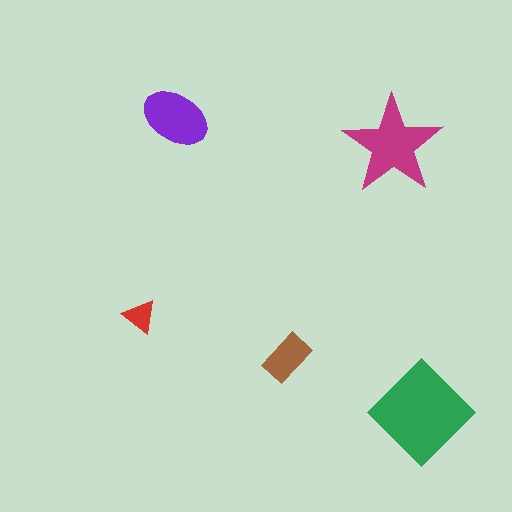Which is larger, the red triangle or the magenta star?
The magenta star.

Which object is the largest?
The green diamond.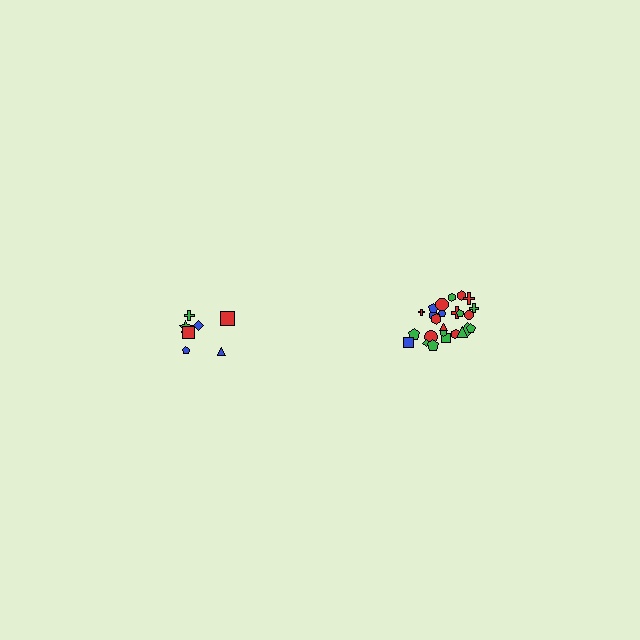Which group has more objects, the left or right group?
The right group.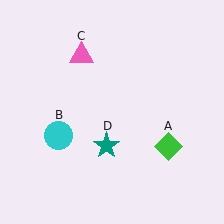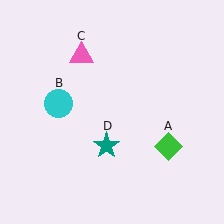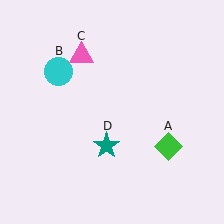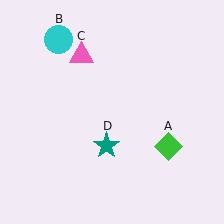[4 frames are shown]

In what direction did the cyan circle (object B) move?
The cyan circle (object B) moved up.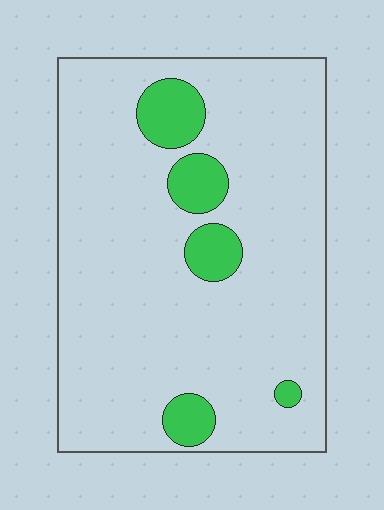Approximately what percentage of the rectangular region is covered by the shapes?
Approximately 10%.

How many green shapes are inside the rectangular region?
5.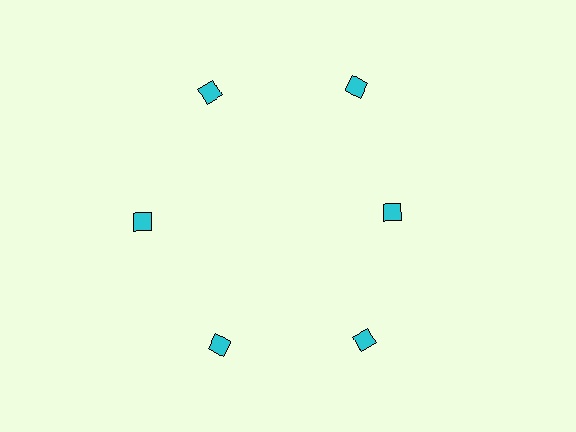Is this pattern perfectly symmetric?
No. The 6 cyan diamonds are arranged in a ring, but one element near the 3 o'clock position is pulled inward toward the center, breaking the 6-fold rotational symmetry.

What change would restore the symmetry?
The symmetry would be restored by moving it outward, back onto the ring so that all 6 diamonds sit at equal angles and equal distance from the center.